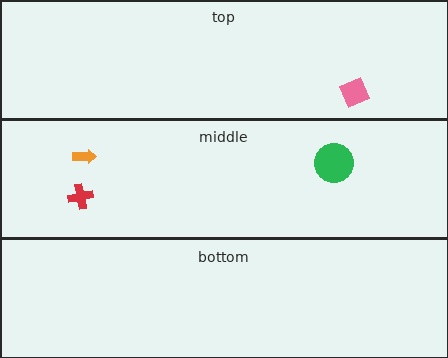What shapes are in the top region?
The pink diamond.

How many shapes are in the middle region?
3.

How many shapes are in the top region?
1.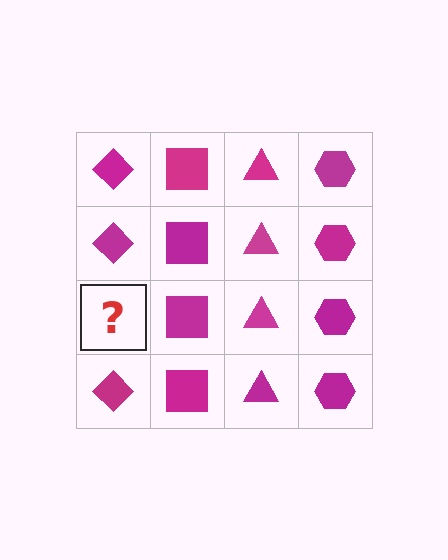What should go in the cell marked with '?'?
The missing cell should contain a magenta diamond.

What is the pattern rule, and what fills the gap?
The rule is that each column has a consistent shape. The gap should be filled with a magenta diamond.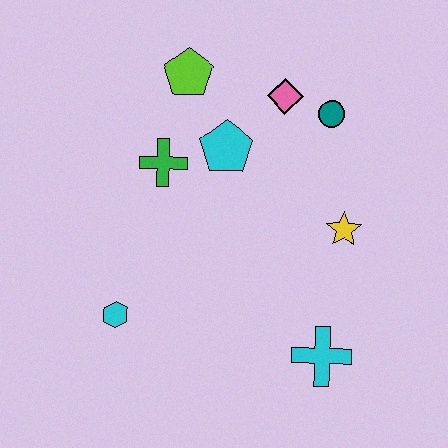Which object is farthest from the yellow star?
The cyan hexagon is farthest from the yellow star.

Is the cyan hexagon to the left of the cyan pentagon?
Yes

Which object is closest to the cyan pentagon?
The green cross is closest to the cyan pentagon.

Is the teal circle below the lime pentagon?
Yes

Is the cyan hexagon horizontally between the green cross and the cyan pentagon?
No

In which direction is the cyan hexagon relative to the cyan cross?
The cyan hexagon is to the left of the cyan cross.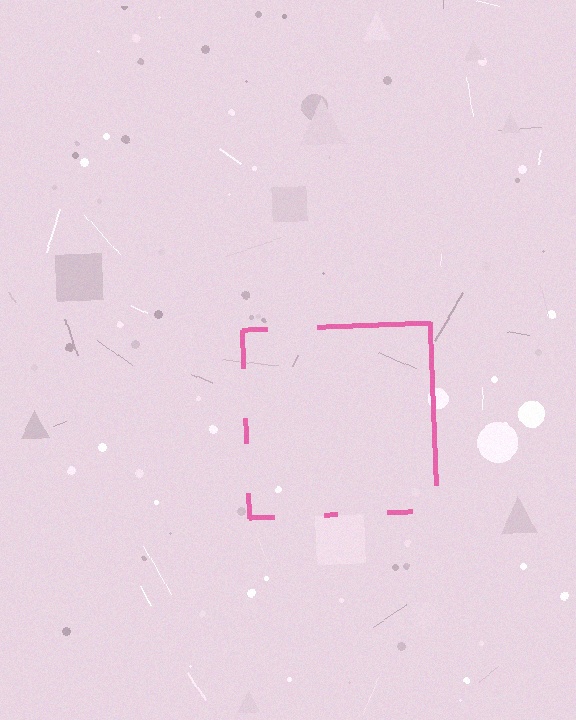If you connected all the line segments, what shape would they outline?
They would outline a square.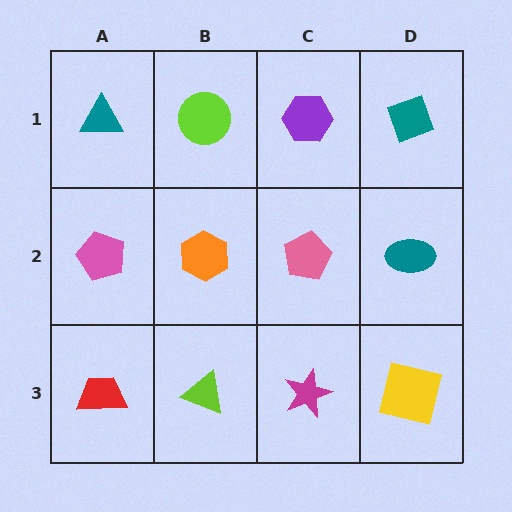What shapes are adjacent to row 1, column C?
A pink pentagon (row 2, column C), a lime circle (row 1, column B), a teal diamond (row 1, column D).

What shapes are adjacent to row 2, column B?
A lime circle (row 1, column B), a lime triangle (row 3, column B), a pink pentagon (row 2, column A), a pink pentagon (row 2, column C).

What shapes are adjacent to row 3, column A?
A pink pentagon (row 2, column A), a lime triangle (row 3, column B).